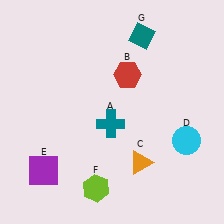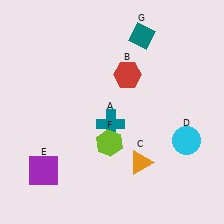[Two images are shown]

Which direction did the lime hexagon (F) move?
The lime hexagon (F) moved up.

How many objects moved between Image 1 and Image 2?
1 object moved between the two images.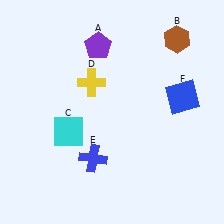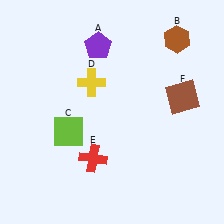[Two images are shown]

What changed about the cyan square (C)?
In Image 1, C is cyan. In Image 2, it changed to lime.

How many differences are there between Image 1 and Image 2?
There are 3 differences between the two images.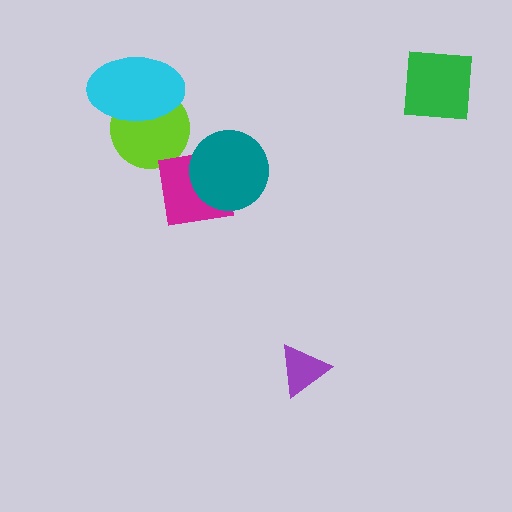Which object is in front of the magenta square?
The teal circle is in front of the magenta square.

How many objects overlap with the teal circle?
1 object overlaps with the teal circle.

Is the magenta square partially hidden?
Yes, it is partially covered by another shape.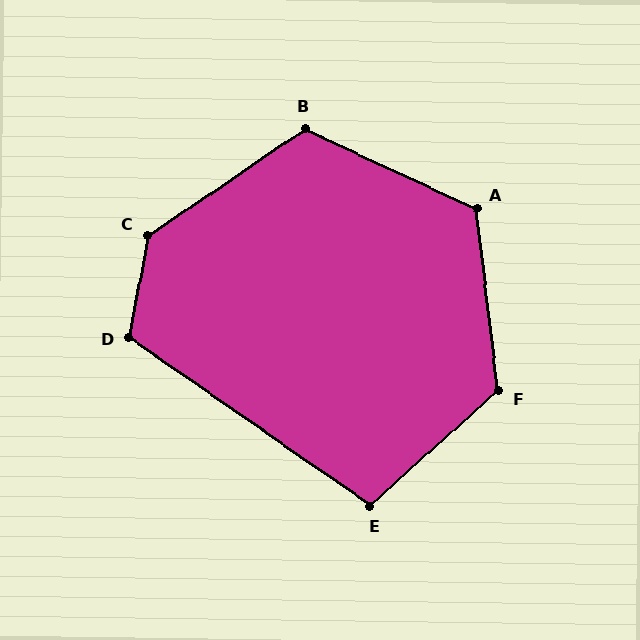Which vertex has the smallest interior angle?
E, at approximately 103 degrees.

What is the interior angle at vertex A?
Approximately 122 degrees (obtuse).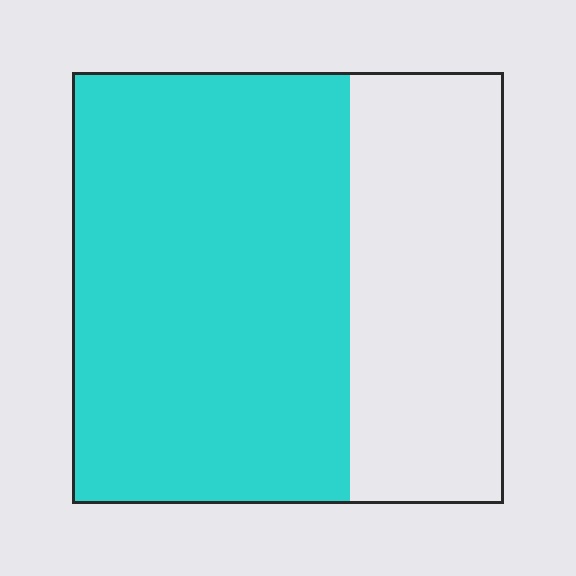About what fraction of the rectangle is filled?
About five eighths (5/8).